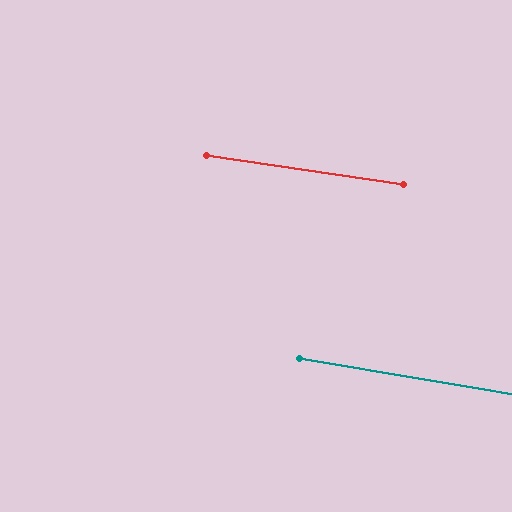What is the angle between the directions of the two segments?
Approximately 1 degree.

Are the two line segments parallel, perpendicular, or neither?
Parallel — their directions differ by only 1.2°.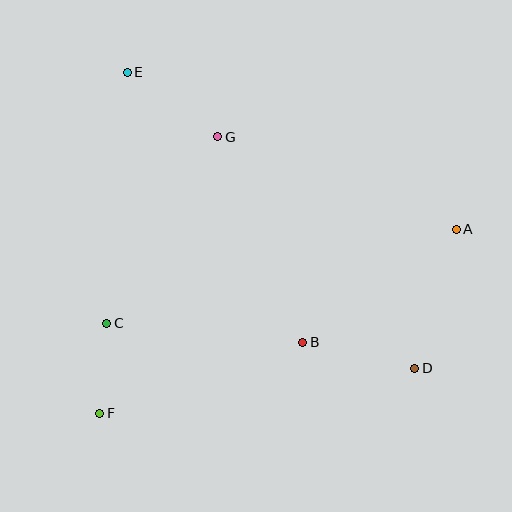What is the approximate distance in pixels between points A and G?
The distance between A and G is approximately 256 pixels.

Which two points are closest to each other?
Points C and F are closest to each other.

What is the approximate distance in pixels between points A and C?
The distance between A and C is approximately 362 pixels.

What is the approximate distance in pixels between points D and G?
The distance between D and G is approximately 304 pixels.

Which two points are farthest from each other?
Points D and E are farthest from each other.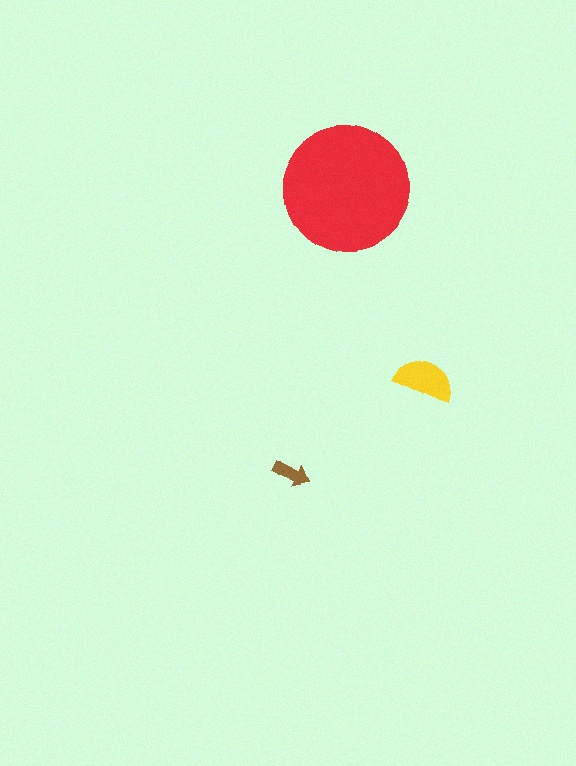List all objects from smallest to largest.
The brown arrow, the yellow semicircle, the red circle.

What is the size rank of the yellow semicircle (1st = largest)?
2nd.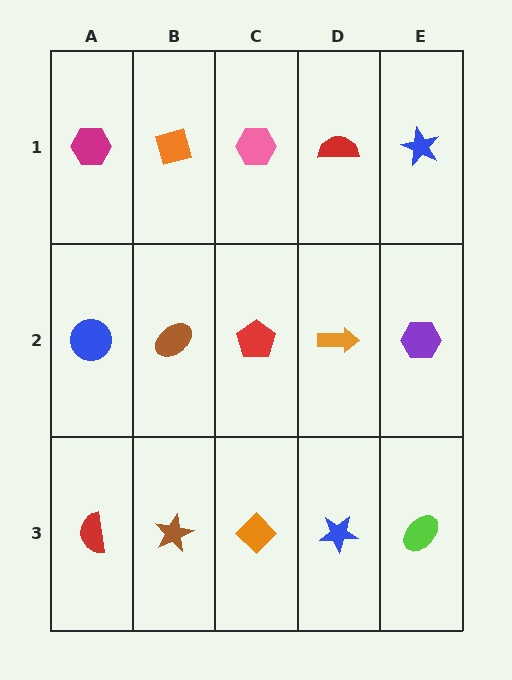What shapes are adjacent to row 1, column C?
A red pentagon (row 2, column C), an orange square (row 1, column B), a red semicircle (row 1, column D).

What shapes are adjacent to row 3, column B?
A brown ellipse (row 2, column B), a red semicircle (row 3, column A), an orange diamond (row 3, column C).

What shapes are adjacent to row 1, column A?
A blue circle (row 2, column A), an orange square (row 1, column B).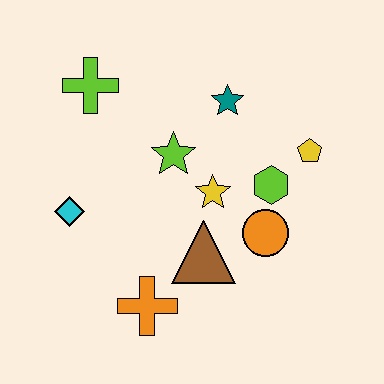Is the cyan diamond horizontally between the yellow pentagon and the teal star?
No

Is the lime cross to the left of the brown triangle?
Yes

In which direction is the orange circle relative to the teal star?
The orange circle is below the teal star.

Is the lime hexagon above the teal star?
No